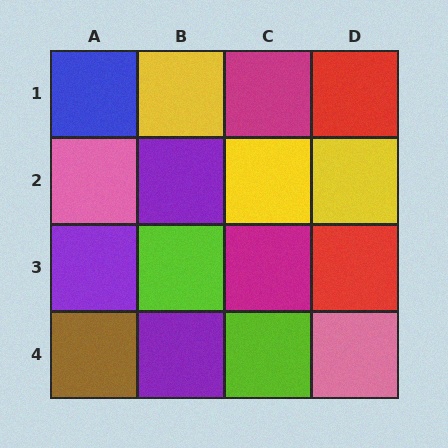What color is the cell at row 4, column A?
Brown.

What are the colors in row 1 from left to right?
Blue, yellow, magenta, red.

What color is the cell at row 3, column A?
Purple.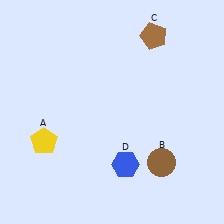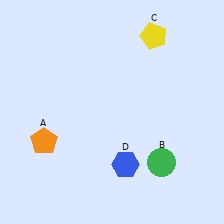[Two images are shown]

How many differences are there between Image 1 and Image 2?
There are 3 differences between the two images.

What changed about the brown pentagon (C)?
In Image 1, C is brown. In Image 2, it changed to yellow.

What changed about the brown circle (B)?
In Image 1, B is brown. In Image 2, it changed to green.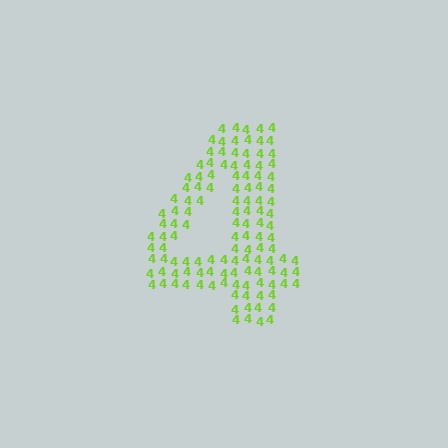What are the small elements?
The small elements are digit 4's.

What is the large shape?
The large shape is the digit 4.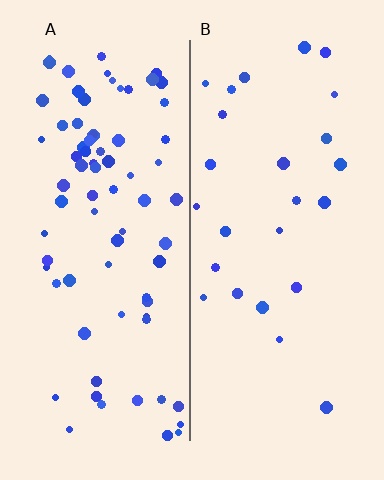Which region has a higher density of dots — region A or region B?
A (the left).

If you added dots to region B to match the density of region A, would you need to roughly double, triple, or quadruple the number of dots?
Approximately triple.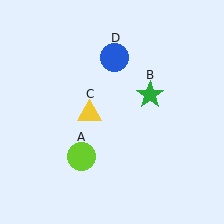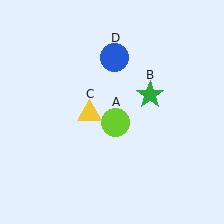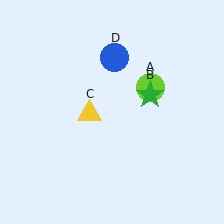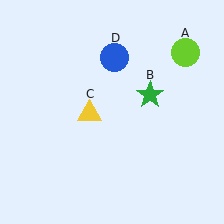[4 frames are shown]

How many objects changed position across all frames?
1 object changed position: lime circle (object A).